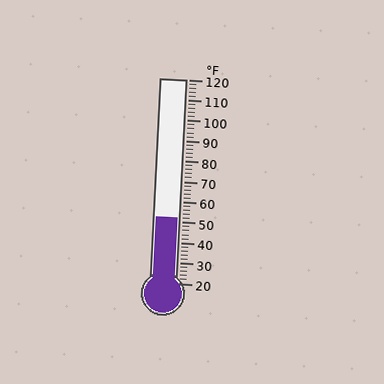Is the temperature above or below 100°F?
The temperature is below 100°F.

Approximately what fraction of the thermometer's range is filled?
The thermometer is filled to approximately 30% of its range.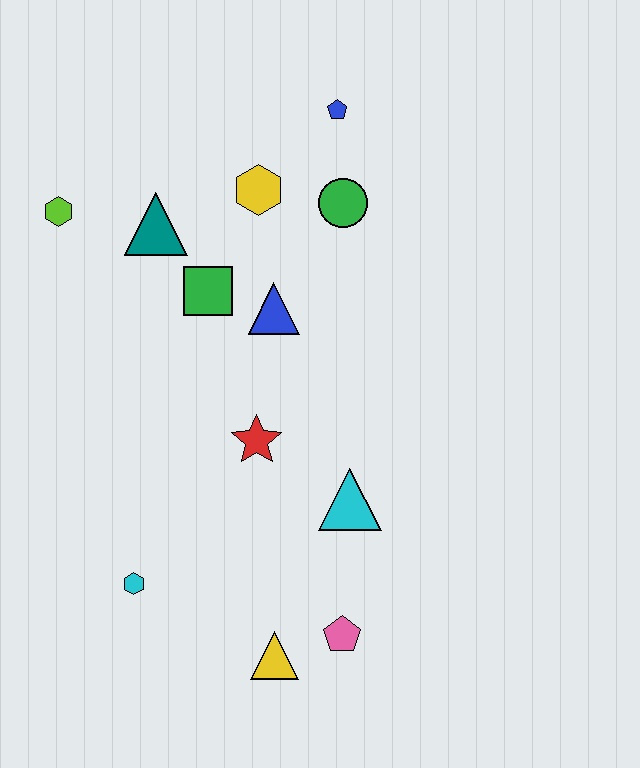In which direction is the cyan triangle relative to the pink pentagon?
The cyan triangle is above the pink pentagon.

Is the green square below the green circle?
Yes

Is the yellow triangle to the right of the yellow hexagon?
Yes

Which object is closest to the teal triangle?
The green square is closest to the teal triangle.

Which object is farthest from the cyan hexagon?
The blue pentagon is farthest from the cyan hexagon.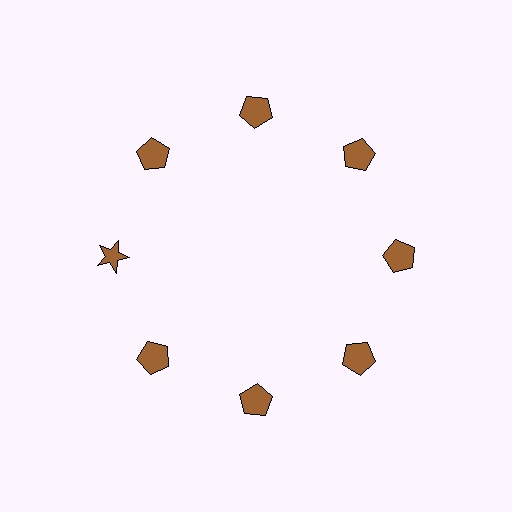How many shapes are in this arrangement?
There are 8 shapes arranged in a ring pattern.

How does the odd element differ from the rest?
It has a different shape: star instead of pentagon.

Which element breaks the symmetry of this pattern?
The brown star at roughly the 9 o'clock position breaks the symmetry. All other shapes are brown pentagons.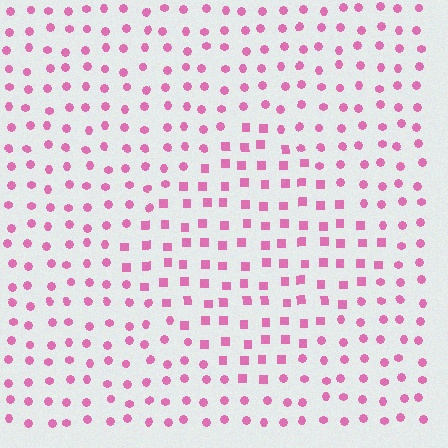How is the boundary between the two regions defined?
The boundary is defined by a change in element shape: squares inside vs. circles outside. All elements share the same color and spacing.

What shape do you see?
I see a diamond.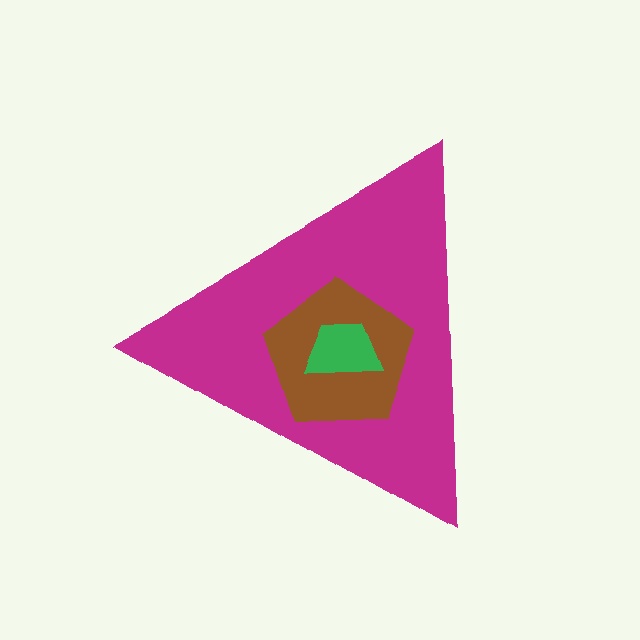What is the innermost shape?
The green trapezoid.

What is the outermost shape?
The magenta triangle.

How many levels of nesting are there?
3.